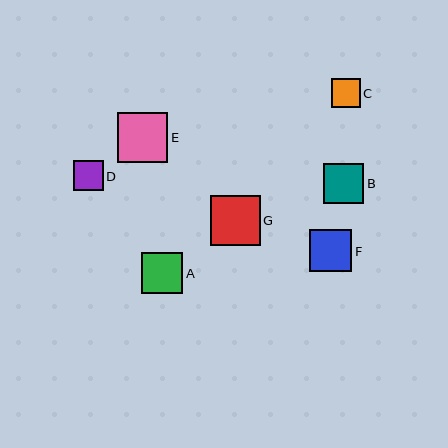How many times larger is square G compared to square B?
Square G is approximately 1.2 times the size of square B.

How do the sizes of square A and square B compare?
Square A and square B are approximately the same size.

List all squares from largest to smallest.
From largest to smallest: E, G, F, A, B, D, C.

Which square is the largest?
Square E is the largest with a size of approximately 50 pixels.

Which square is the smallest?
Square C is the smallest with a size of approximately 29 pixels.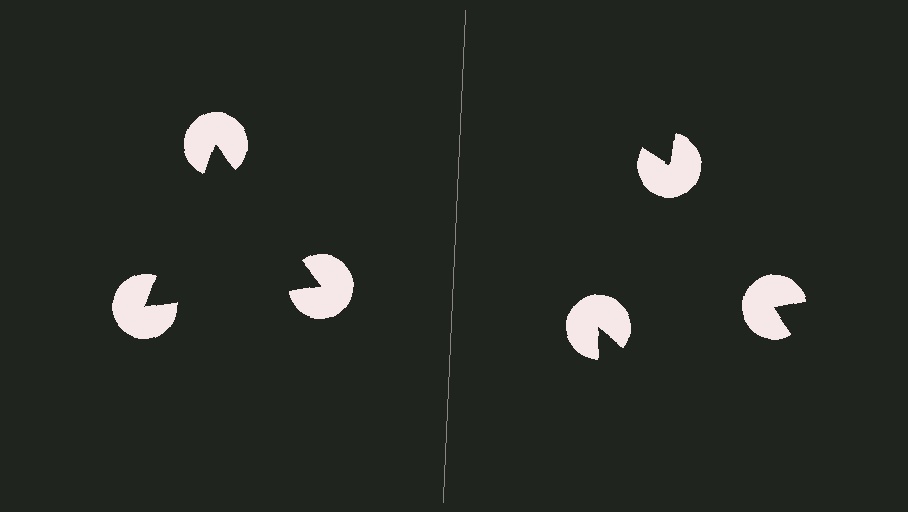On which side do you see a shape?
An illusory triangle appears on the left side. On the right side the wedge cuts are rotated, so no coherent shape forms.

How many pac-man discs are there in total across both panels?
6 — 3 on each side.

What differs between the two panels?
The pac-man discs are positioned identically on both sides; only the wedge orientations differ. On the left they align to a triangle; on the right they are misaligned.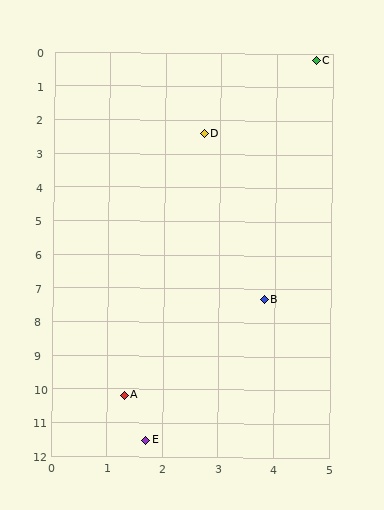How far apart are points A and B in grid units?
Points A and B are about 3.8 grid units apart.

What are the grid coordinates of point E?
Point E is at approximately (1.7, 11.5).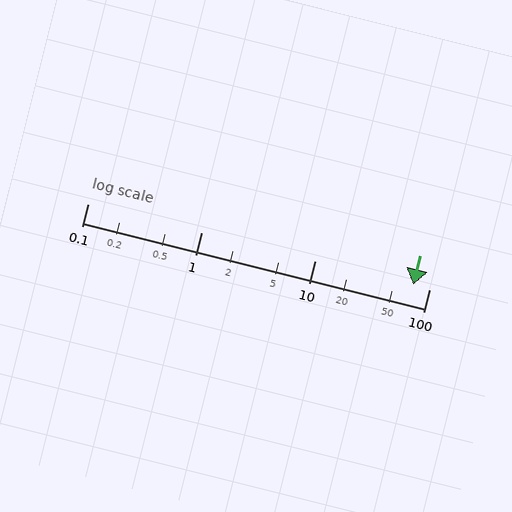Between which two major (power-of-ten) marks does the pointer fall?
The pointer is between 10 and 100.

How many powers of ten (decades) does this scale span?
The scale spans 3 decades, from 0.1 to 100.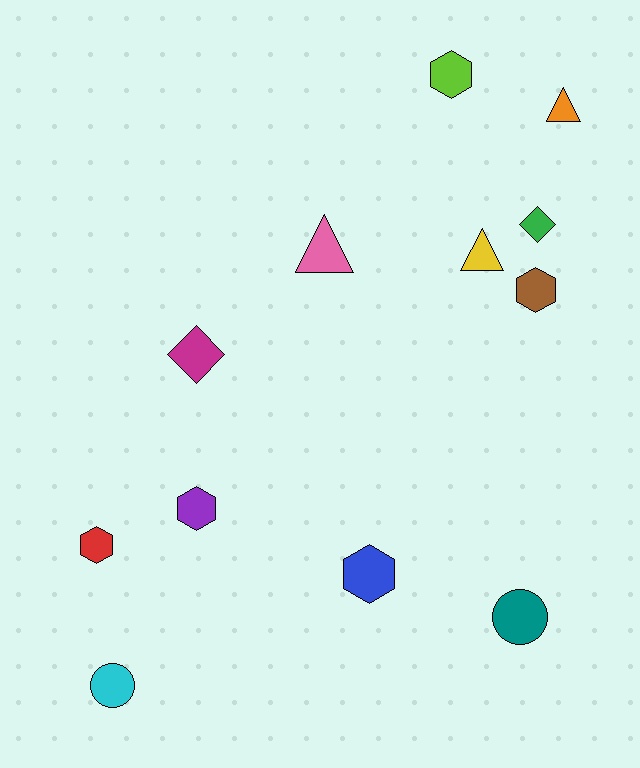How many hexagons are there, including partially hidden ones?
There are 5 hexagons.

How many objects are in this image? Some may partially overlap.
There are 12 objects.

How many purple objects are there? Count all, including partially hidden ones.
There is 1 purple object.